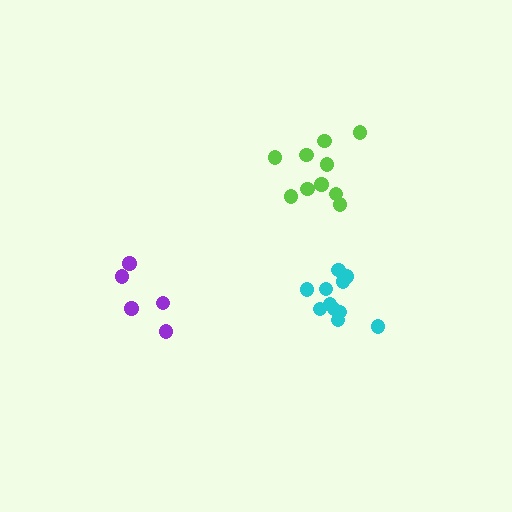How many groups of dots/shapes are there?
There are 3 groups.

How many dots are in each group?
Group 1: 10 dots, Group 2: 11 dots, Group 3: 5 dots (26 total).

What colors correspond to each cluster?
The clusters are colored: lime, cyan, purple.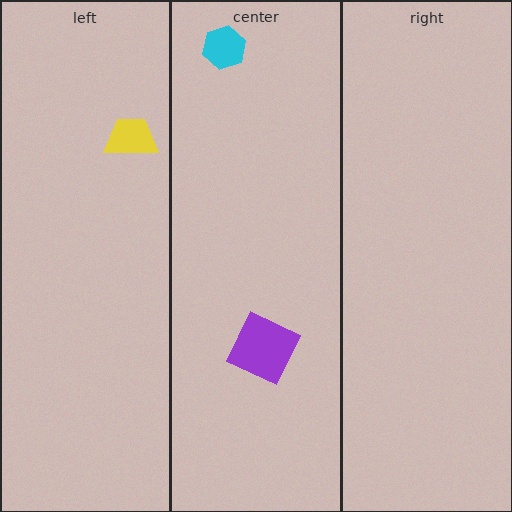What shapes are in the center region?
The purple square, the cyan hexagon.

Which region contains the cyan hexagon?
The center region.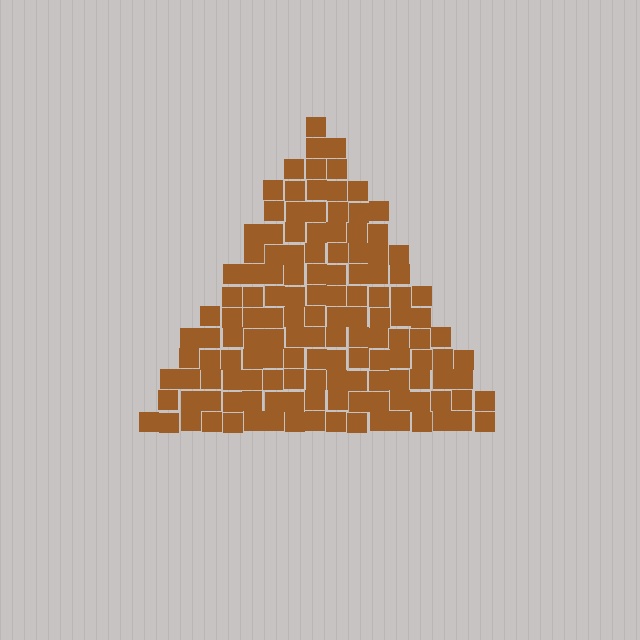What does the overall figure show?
The overall figure shows a triangle.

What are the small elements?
The small elements are squares.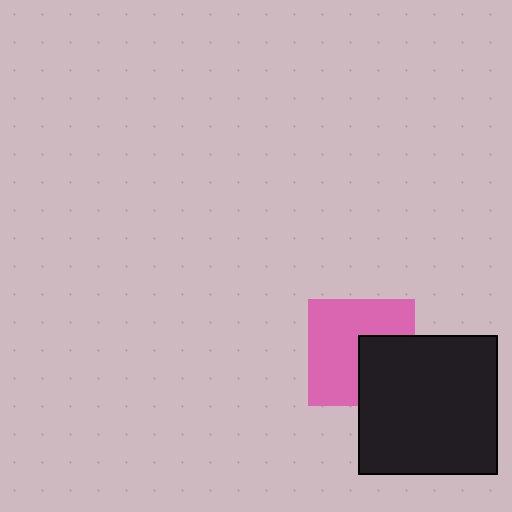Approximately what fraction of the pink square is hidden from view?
Roughly 35% of the pink square is hidden behind the black square.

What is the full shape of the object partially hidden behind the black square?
The partially hidden object is a pink square.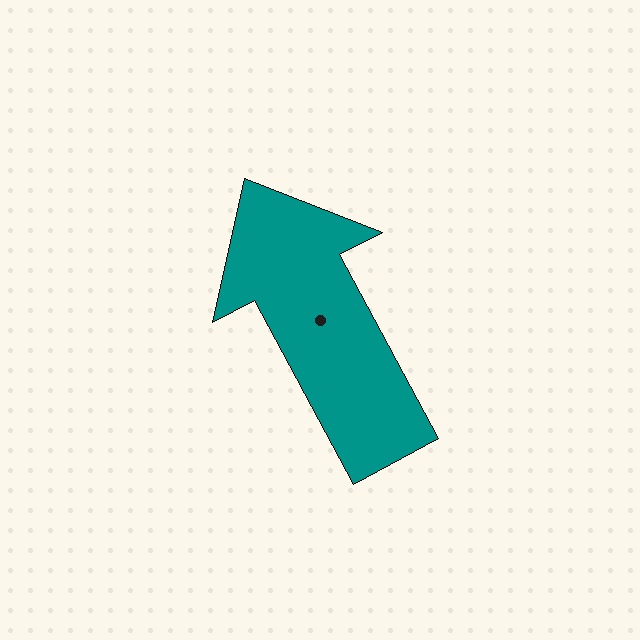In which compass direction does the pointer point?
Northwest.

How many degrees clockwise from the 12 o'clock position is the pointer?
Approximately 332 degrees.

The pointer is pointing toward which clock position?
Roughly 11 o'clock.